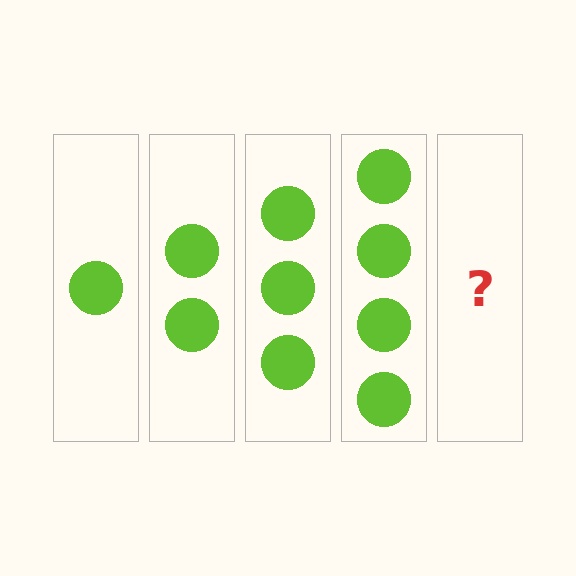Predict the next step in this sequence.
The next step is 5 circles.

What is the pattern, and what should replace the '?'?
The pattern is that each step adds one more circle. The '?' should be 5 circles.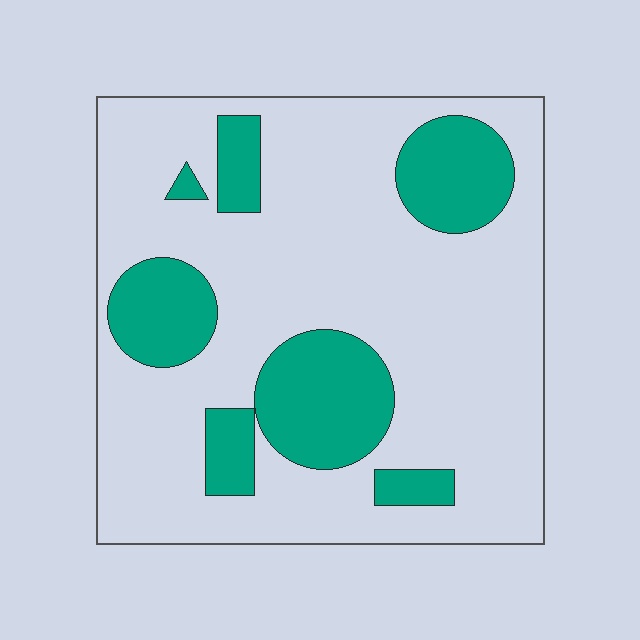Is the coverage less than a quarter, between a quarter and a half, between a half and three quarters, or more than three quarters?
Less than a quarter.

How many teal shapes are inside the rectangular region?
7.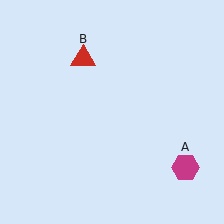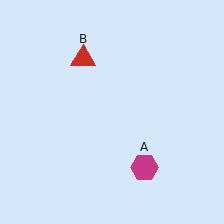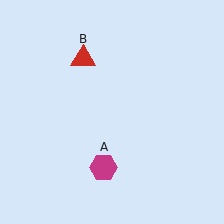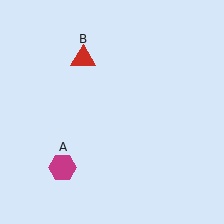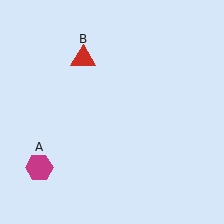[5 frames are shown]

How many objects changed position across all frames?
1 object changed position: magenta hexagon (object A).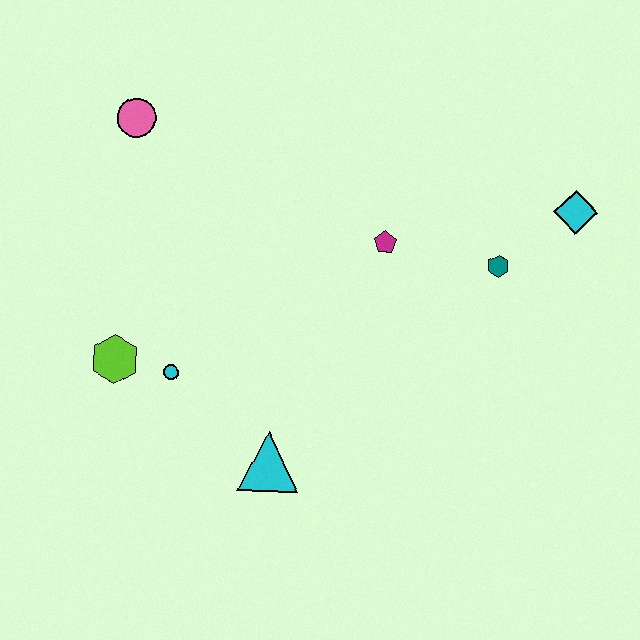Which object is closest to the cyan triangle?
The cyan circle is closest to the cyan triangle.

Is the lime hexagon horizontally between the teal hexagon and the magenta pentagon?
No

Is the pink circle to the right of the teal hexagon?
No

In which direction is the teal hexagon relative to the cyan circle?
The teal hexagon is to the right of the cyan circle.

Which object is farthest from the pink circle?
The cyan diamond is farthest from the pink circle.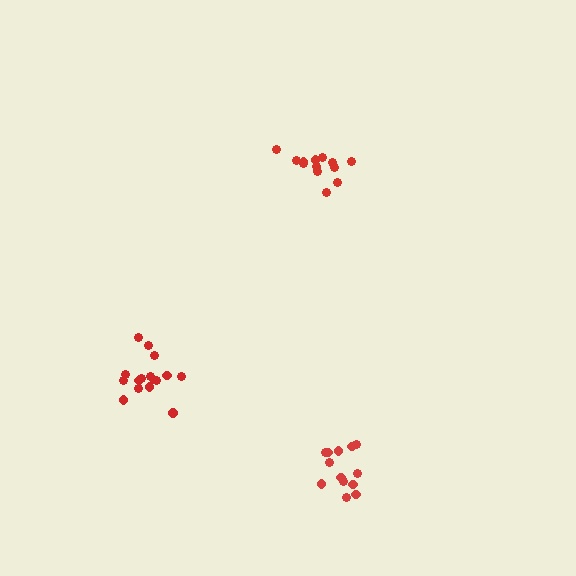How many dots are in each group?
Group 1: 13 dots, Group 2: 14 dots, Group 3: 16 dots (43 total).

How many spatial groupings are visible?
There are 3 spatial groupings.